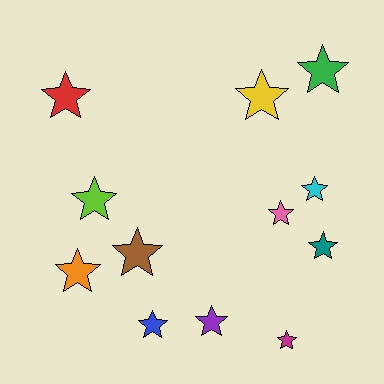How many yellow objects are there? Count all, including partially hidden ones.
There is 1 yellow object.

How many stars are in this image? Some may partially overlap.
There are 12 stars.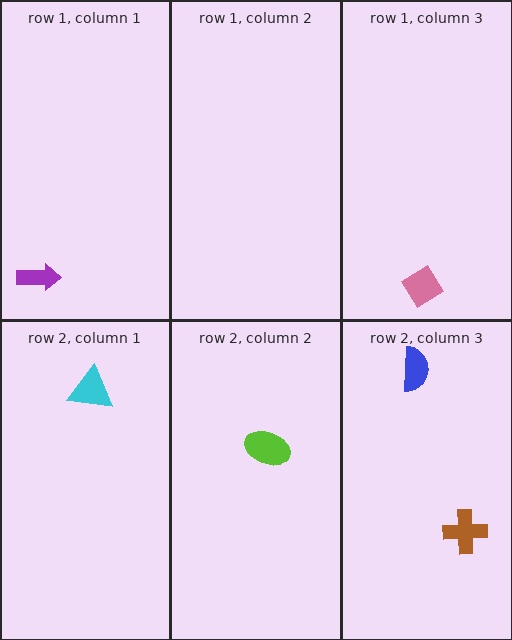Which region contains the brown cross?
The row 2, column 3 region.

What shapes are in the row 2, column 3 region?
The brown cross, the blue semicircle.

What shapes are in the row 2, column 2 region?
The lime ellipse.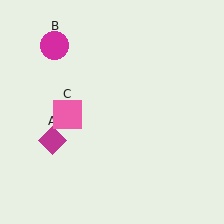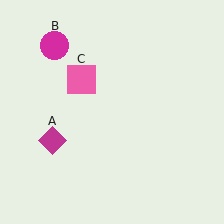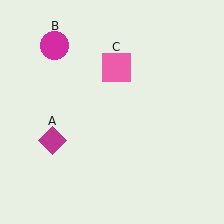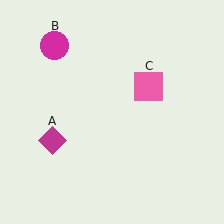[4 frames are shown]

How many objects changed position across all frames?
1 object changed position: pink square (object C).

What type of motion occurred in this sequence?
The pink square (object C) rotated clockwise around the center of the scene.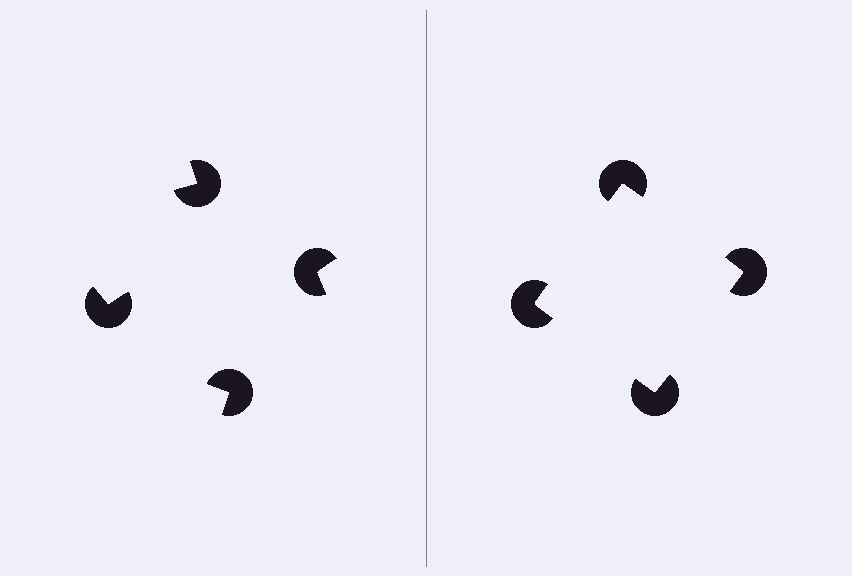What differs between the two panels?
The pac-man discs are positioned identically on both sides; only the wedge orientations differ. On the right they align to a square; on the left they are misaligned.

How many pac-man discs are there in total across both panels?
8 — 4 on each side.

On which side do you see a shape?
An illusory square appears on the right side. On the left side the wedge cuts are rotated, so no coherent shape forms.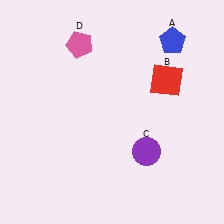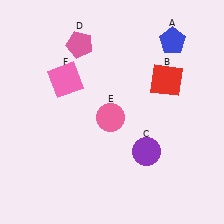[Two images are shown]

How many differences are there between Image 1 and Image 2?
There are 2 differences between the two images.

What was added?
A pink circle (E), a pink square (F) were added in Image 2.